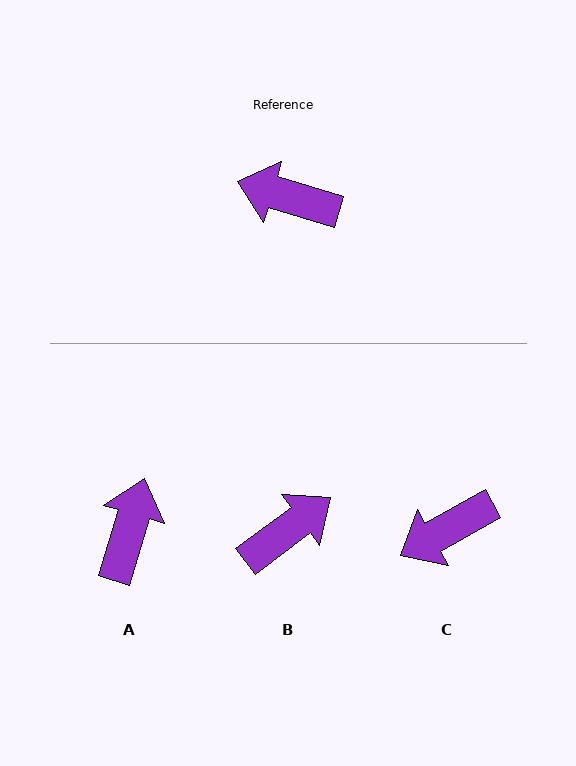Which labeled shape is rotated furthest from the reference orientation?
B, about 126 degrees away.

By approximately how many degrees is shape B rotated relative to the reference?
Approximately 126 degrees clockwise.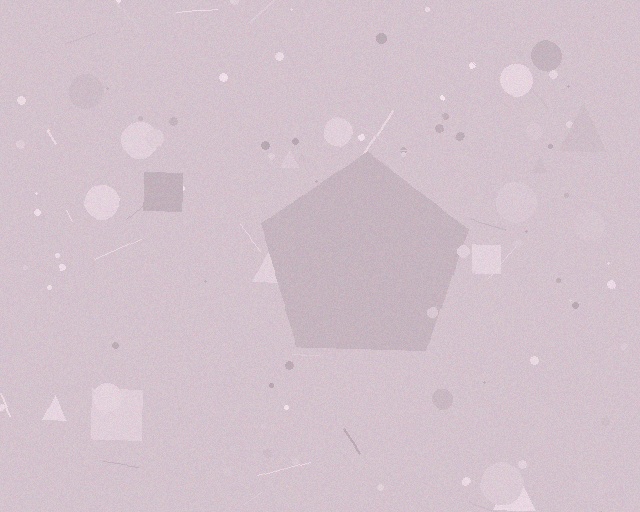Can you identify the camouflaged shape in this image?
The camouflaged shape is a pentagon.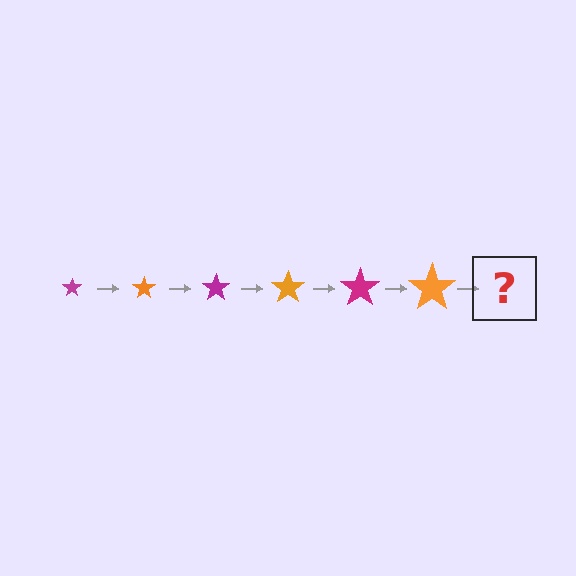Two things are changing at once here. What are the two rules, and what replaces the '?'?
The two rules are that the star grows larger each step and the color cycles through magenta and orange. The '?' should be a magenta star, larger than the previous one.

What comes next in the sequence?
The next element should be a magenta star, larger than the previous one.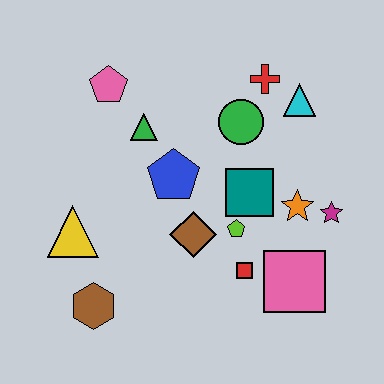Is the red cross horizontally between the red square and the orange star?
Yes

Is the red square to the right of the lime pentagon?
Yes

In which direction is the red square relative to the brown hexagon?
The red square is to the right of the brown hexagon.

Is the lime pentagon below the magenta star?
Yes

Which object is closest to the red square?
The lime pentagon is closest to the red square.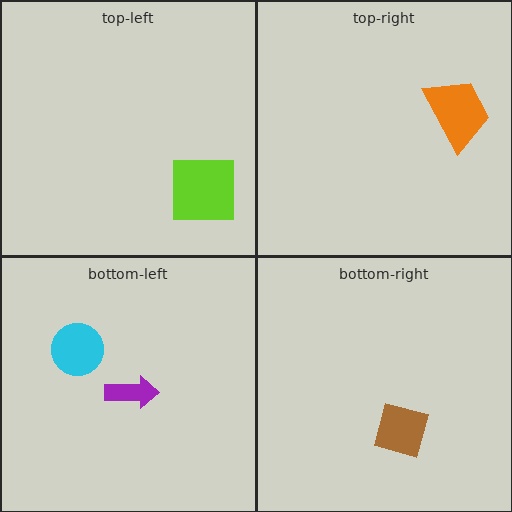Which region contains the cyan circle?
The bottom-left region.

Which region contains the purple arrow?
The bottom-left region.